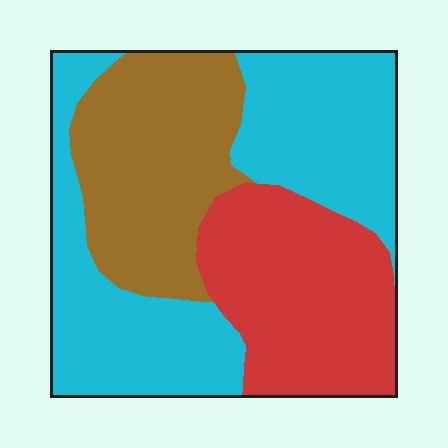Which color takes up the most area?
Cyan, at roughly 45%.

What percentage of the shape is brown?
Brown takes up about one quarter (1/4) of the shape.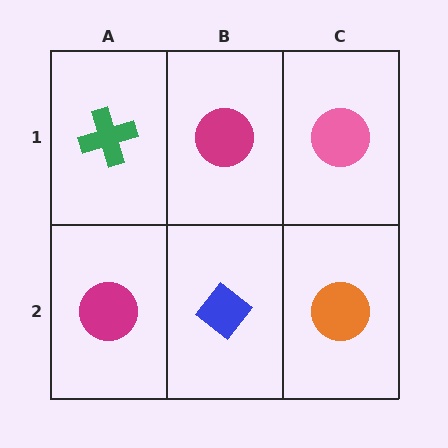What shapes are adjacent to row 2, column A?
A green cross (row 1, column A), a blue diamond (row 2, column B).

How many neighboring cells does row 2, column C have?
2.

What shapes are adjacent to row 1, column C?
An orange circle (row 2, column C), a magenta circle (row 1, column B).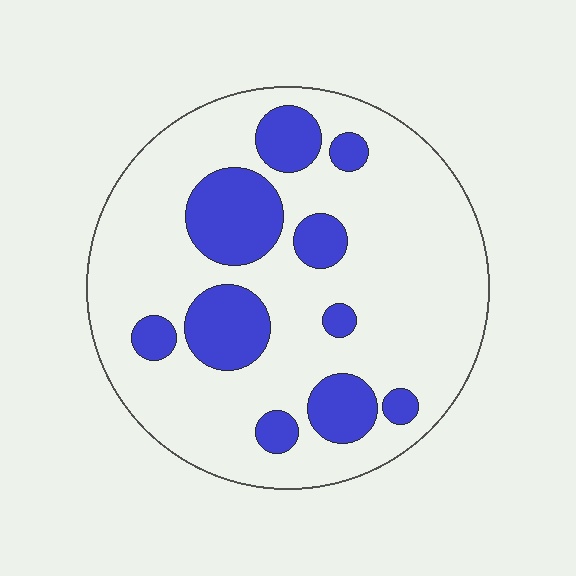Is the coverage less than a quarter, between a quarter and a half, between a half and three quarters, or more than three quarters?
Less than a quarter.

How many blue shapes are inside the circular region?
10.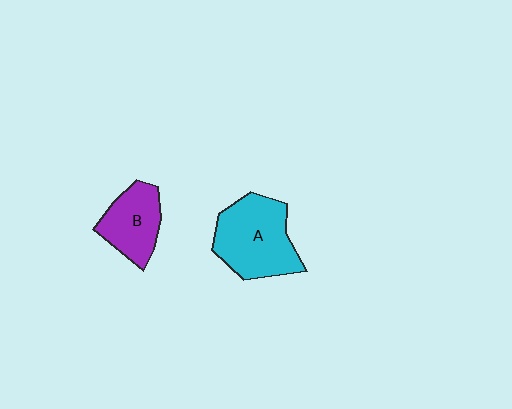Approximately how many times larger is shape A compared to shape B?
Approximately 1.5 times.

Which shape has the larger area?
Shape A (cyan).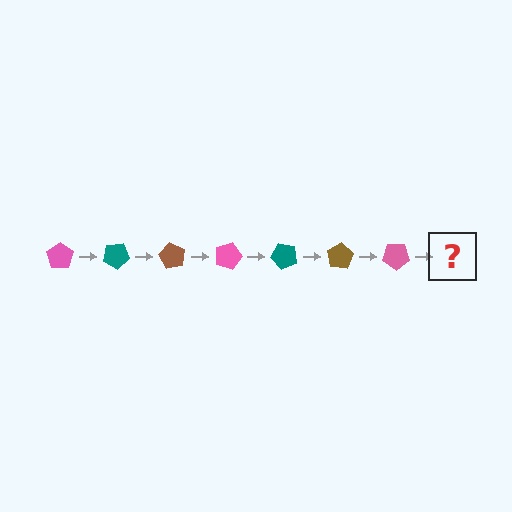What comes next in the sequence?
The next element should be a teal pentagon, rotated 210 degrees from the start.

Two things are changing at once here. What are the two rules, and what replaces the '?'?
The two rules are that it rotates 30 degrees each step and the color cycles through pink, teal, and brown. The '?' should be a teal pentagon, rotated 210 degrees from the start.